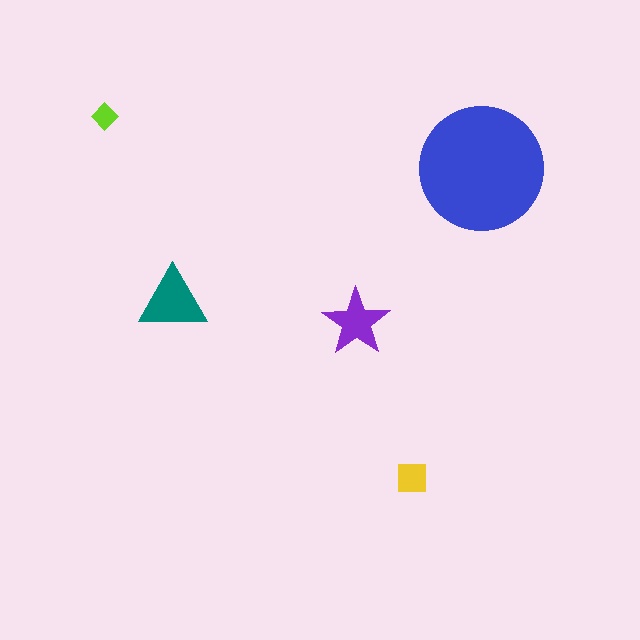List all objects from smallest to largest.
The lime diamond, the yellow square, the purple star, the teal triangle, the blue circle.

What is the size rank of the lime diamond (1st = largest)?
5th.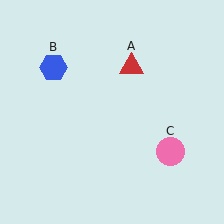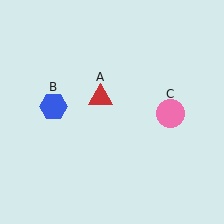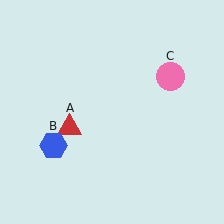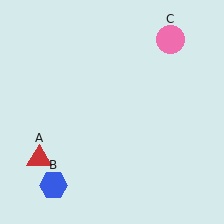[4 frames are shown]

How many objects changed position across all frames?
3 objects changed position: red triangle (object A), blue hexagon (object B), pink circle (object C).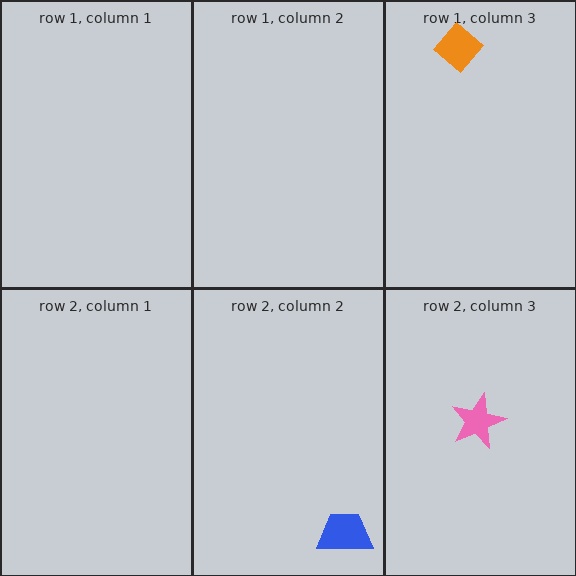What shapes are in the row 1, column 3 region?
The orange diamond.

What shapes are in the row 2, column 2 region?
The blue trapezoid.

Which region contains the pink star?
The row 2, column 3 region.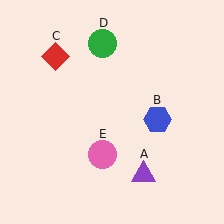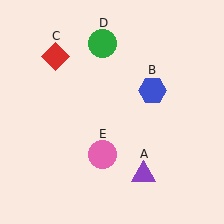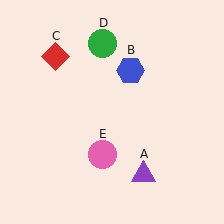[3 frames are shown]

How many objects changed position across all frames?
1 object changed position: blue hexagon (object B).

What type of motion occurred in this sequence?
The blue hexagon (object B) rotated counterclockwise around the center of the scene.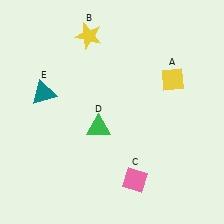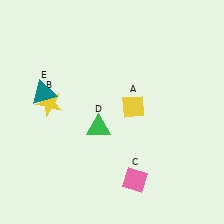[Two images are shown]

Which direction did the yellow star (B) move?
The yellow star (B) moved down.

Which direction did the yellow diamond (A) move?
The yellow diamond (A) moved left.